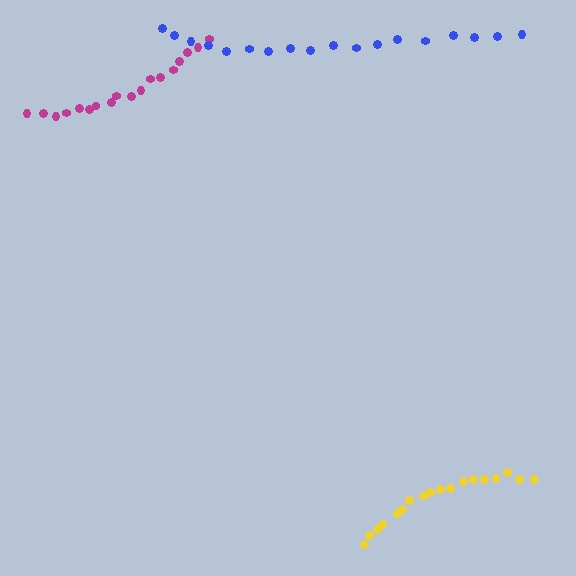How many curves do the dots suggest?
There are 3 distinct paths.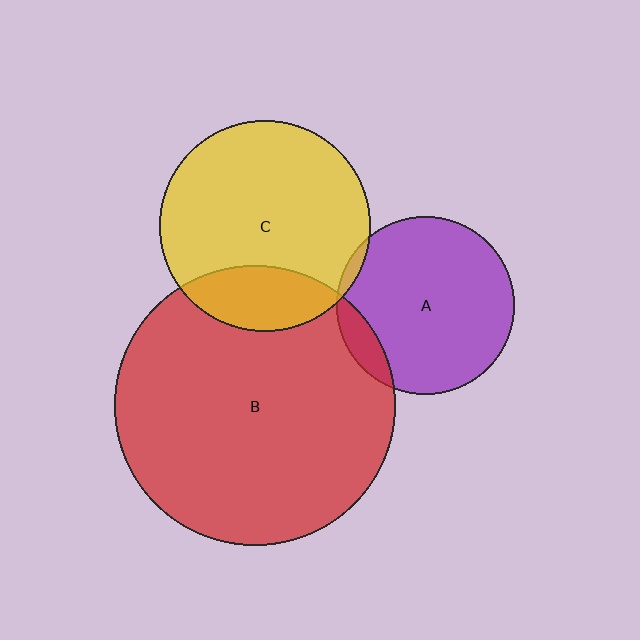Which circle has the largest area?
Circle B (red).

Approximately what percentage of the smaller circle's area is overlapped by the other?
Approximately 20%.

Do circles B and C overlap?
Yes.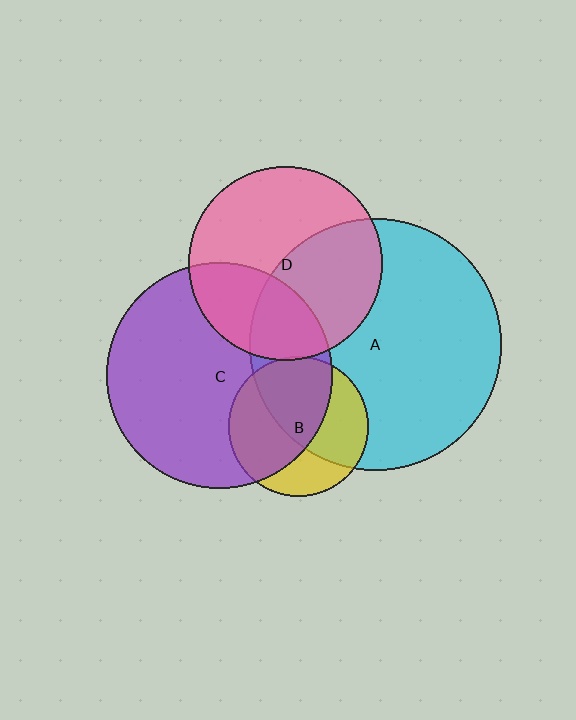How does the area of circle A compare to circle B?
Approximately 3.2 times.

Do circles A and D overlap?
Yes.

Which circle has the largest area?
Circle A (cyan).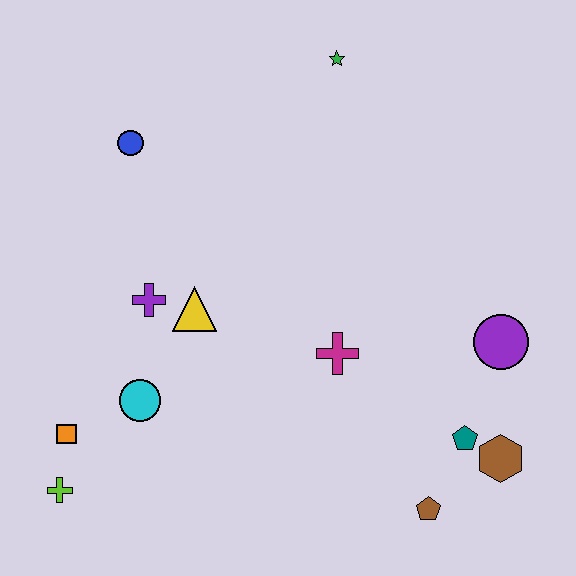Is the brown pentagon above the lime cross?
No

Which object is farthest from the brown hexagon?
The blue circle is farthest from the brown hexagon.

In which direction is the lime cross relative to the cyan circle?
The lime cross is below the cyan circle.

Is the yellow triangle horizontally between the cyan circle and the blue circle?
No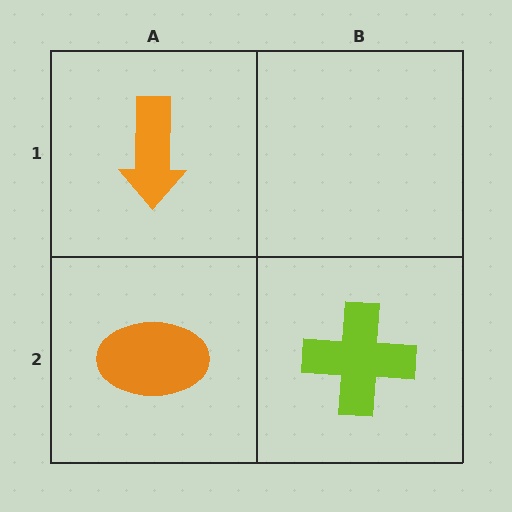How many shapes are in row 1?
1 shape.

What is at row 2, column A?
An orange ellipse.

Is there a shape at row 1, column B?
No, that cell is empty.